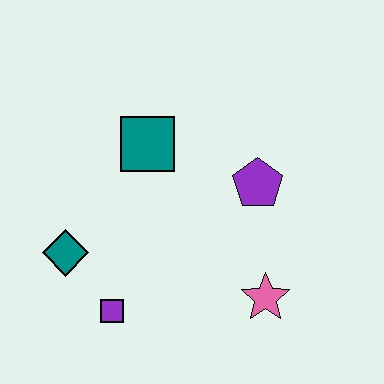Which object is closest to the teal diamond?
The purple square is closest to the teal diamond.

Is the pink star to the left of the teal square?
No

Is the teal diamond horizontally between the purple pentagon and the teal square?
No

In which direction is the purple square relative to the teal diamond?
The purple square is below the teal diamond.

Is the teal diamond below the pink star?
No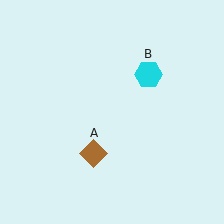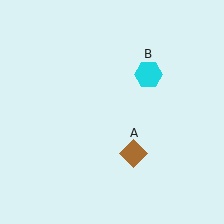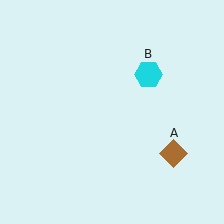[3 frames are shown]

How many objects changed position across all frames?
1 object changed position: brown diamond (object A).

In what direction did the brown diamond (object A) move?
The brown diamond (object A) moved right.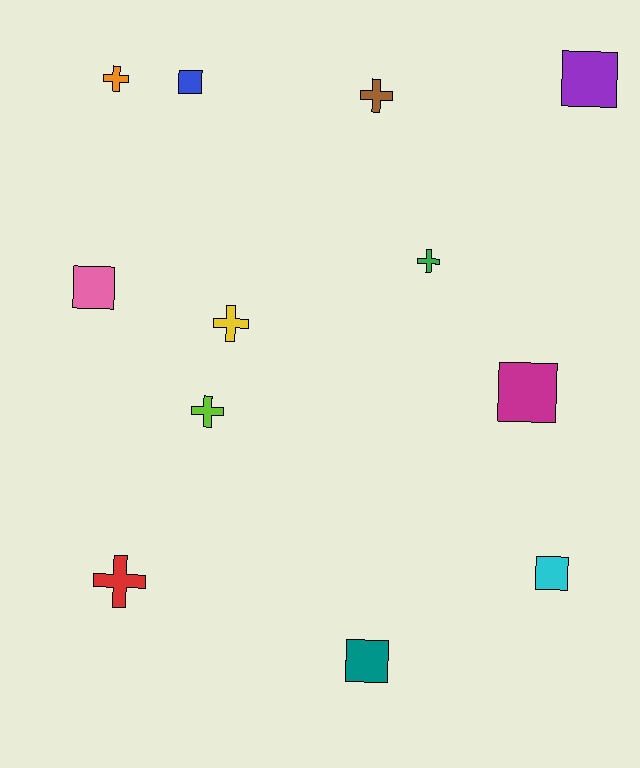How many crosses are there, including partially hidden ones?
There are 6 crosses.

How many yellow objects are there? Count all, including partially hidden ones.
There is 1 yellow object.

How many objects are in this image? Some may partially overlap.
There are 12 objects.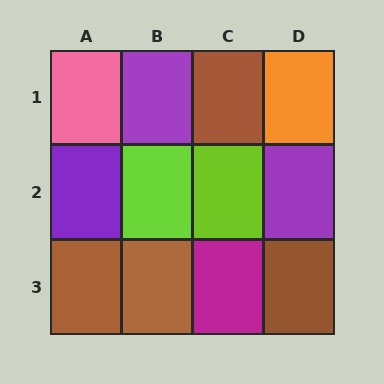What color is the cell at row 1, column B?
Purple.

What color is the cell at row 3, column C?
Magenta.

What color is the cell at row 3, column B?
Brown.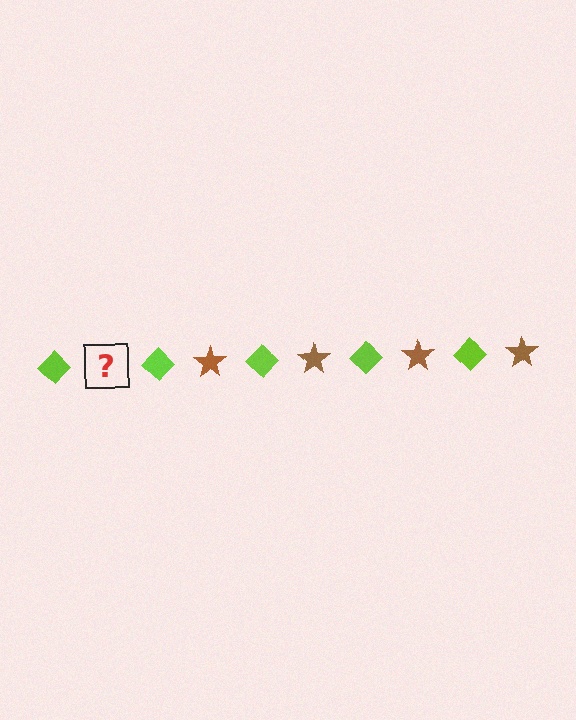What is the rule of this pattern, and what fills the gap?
The rule is that the pattern alternates between lime diamond and brown star. The gap should be filled with a brown star.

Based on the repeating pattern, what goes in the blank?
The blank should be a brown star.